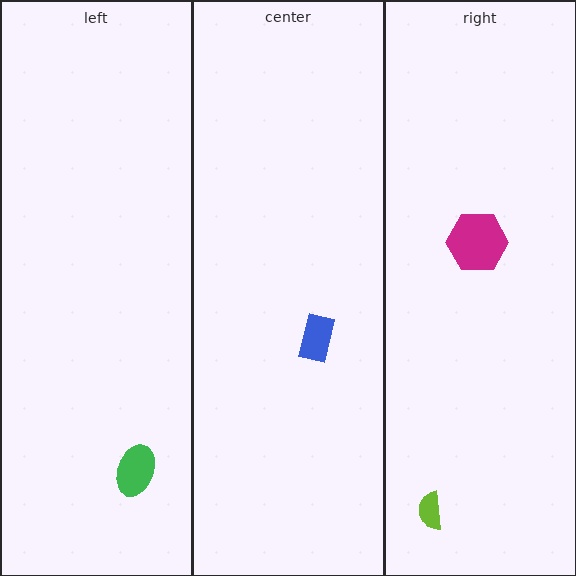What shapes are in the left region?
The green ellipse.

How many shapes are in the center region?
1.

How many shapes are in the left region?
1.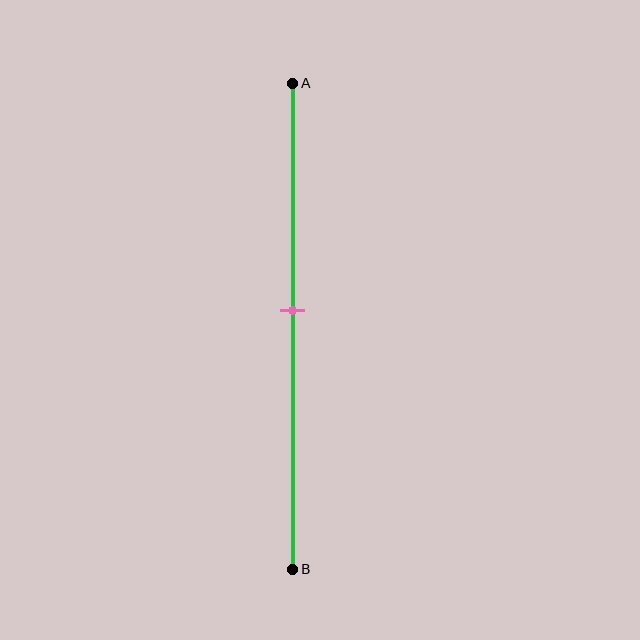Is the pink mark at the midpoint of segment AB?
No, the mark is at about 45% from A, not at the 50% midpoint.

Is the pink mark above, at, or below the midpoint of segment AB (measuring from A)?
The pink mark is above the midpoint of segment AB.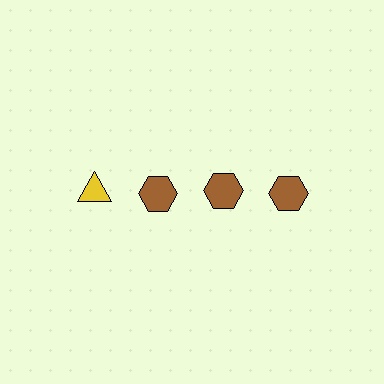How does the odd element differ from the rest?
It differs in both color (yellow instead of brown) and shape (triangle instead of hexagon).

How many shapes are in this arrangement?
There are 4 shapes arranged in a grid pattern.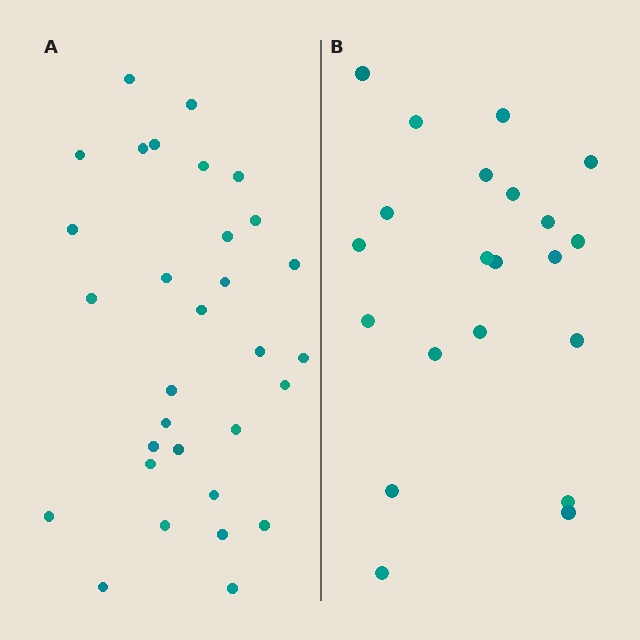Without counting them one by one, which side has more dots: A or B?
Region A (the left region) has more dots.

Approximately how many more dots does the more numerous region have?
Region A has roughly 10 or so more dots than region B.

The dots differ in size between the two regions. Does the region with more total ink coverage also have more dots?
No. Region B has more total ink coverage because its dots are larger, but region A actually contains more individual dots. Total area can be misleading — the number of items is what matters here.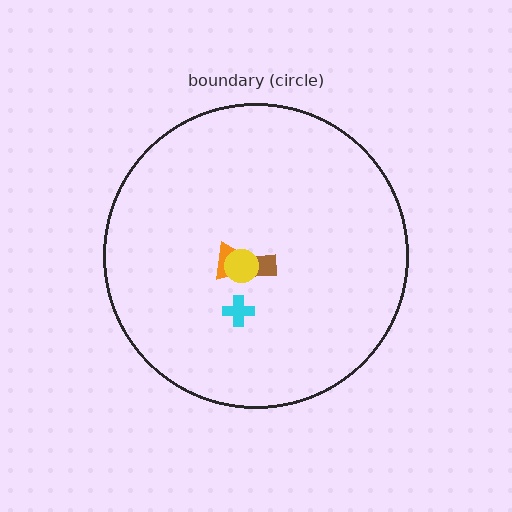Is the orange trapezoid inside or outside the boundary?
Inside.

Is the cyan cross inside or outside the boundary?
Inside.